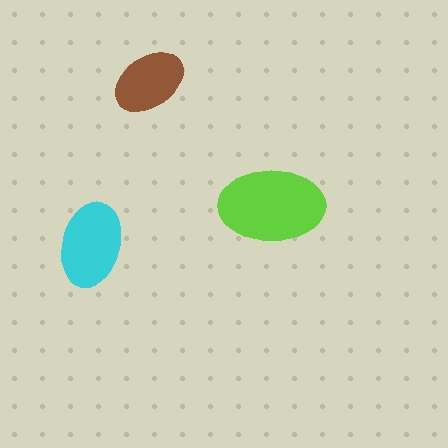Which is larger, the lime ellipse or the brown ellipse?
The lime one.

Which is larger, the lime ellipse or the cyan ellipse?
The lime one.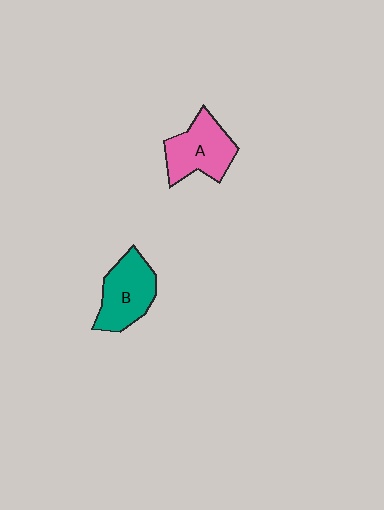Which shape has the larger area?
Shape A (pink).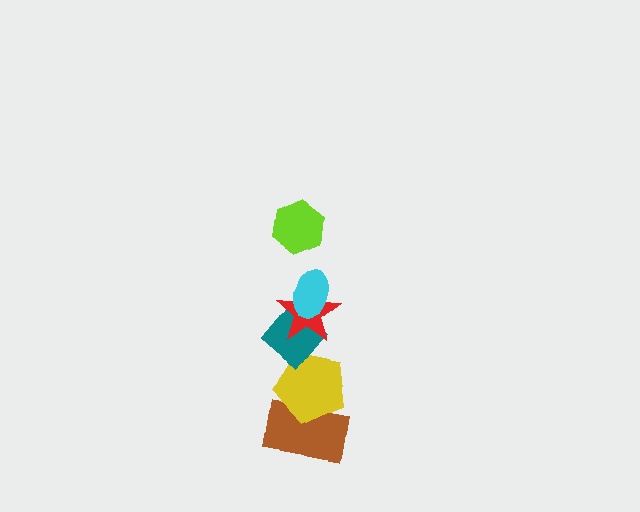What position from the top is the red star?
The red star is 3rd from the top.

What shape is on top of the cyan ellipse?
The lime hexagon is on top of the cyan ellipse.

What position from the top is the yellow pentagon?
The yellow pentagon is 5th from the top.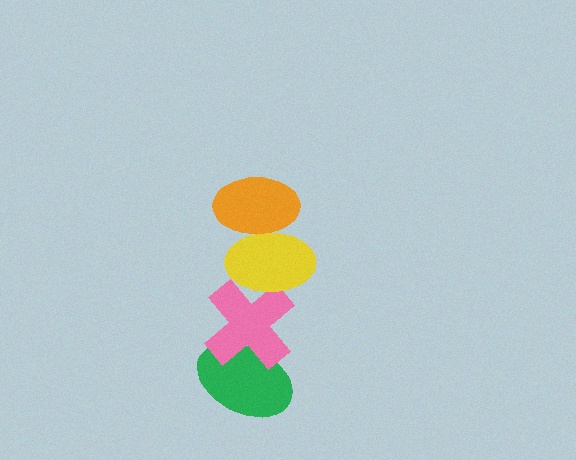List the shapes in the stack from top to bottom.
From top to bottom: the orange ellipse, the yellow ellipse, the pink cross, the green ellipse.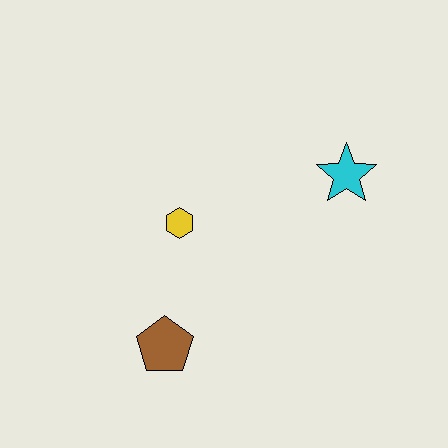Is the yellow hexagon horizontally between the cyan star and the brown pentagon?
Yes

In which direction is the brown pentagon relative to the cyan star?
The brown pentagon is to the left of the cyan star.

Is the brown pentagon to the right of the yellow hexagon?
No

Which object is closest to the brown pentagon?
The yellow hexagon is closest to the brown pentagon.